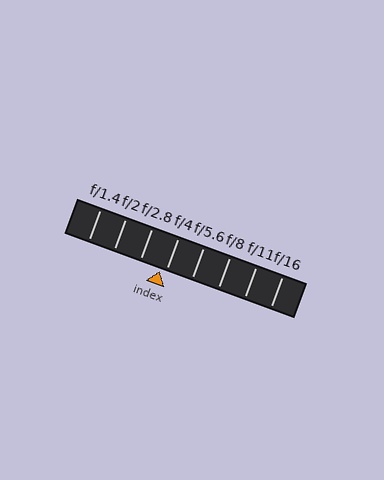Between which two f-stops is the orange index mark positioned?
The index mark is between f/2.8 and f/4.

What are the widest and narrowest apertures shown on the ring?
The widest aperture shown is f/1.4 and the narrowest is f/16.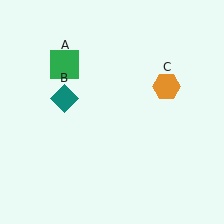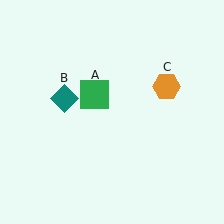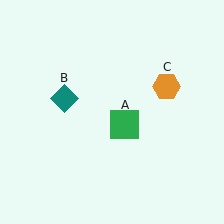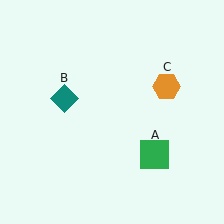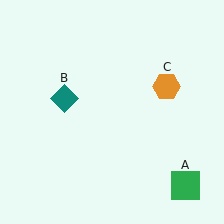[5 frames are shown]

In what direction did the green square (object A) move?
The green square (object A) moved down and to the right.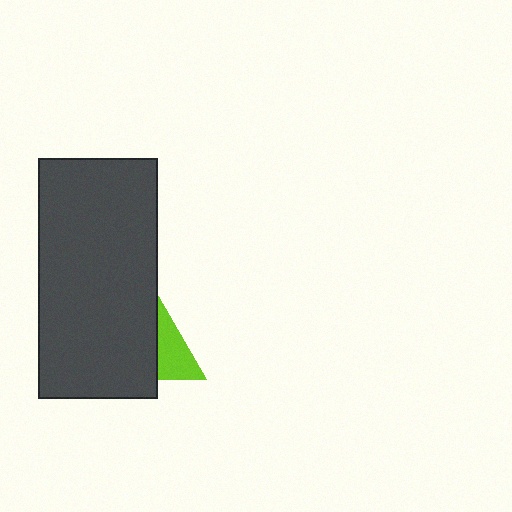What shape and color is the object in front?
The object in front is a dark gray rectangle.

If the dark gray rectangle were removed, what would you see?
You would see the complete lime triangle.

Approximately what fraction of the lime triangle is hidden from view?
Roughly 65% of the lime triangle is hidden behind the dark gray rectangle.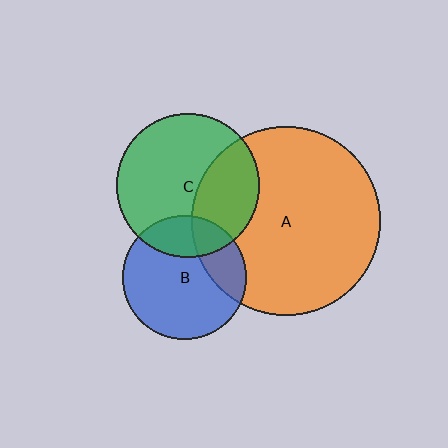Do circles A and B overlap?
Yes.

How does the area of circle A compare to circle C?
Approximately 1.7 times.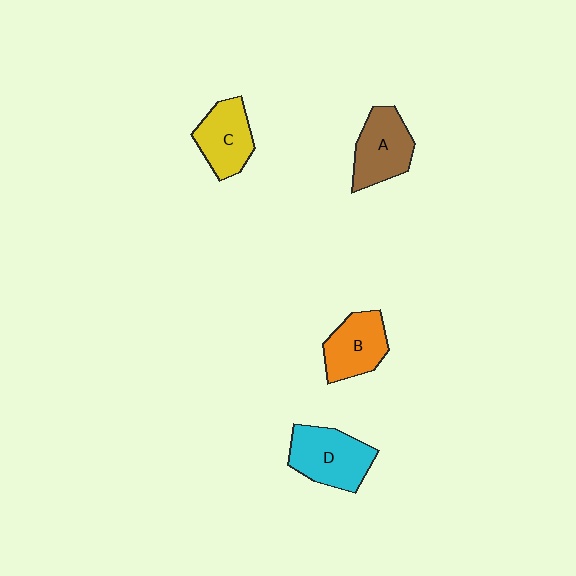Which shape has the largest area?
Shape D (cyan).